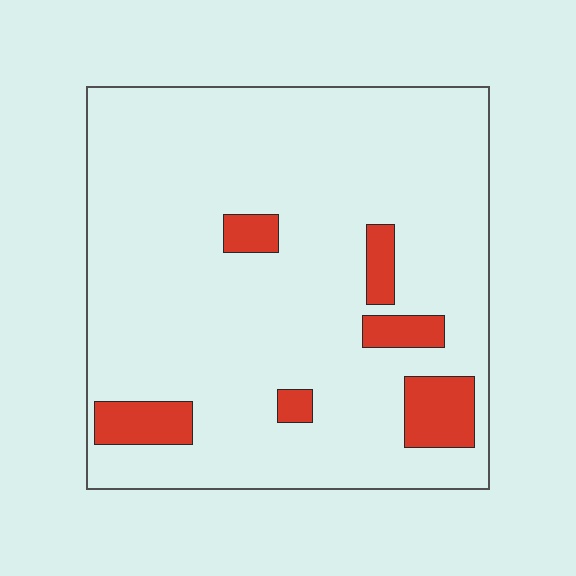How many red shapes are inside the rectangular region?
6.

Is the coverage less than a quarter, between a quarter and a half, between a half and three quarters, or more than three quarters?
Less than a quarter.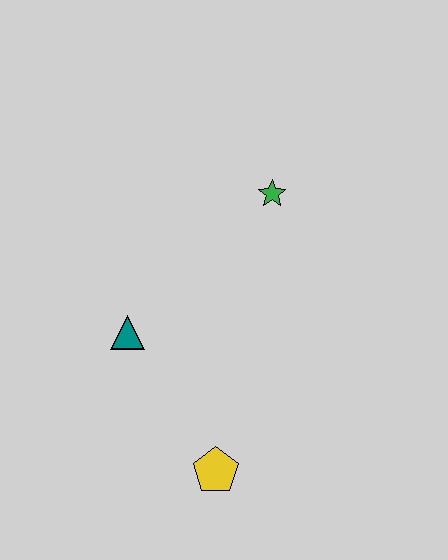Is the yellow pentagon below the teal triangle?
Yes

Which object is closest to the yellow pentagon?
The teal triangle is closest to the yellow pentagon.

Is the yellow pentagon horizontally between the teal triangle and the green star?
Yes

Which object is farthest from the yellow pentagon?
The green star is farthest from the yellow pentagon.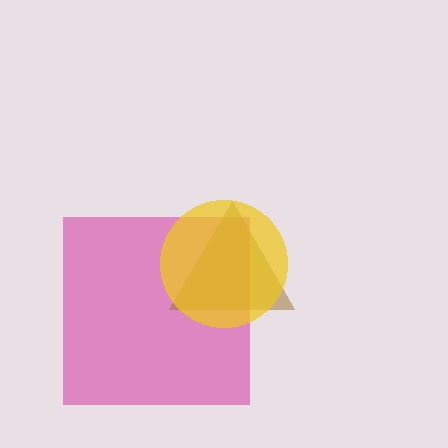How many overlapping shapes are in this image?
There are 3 overlapping shapes in the image.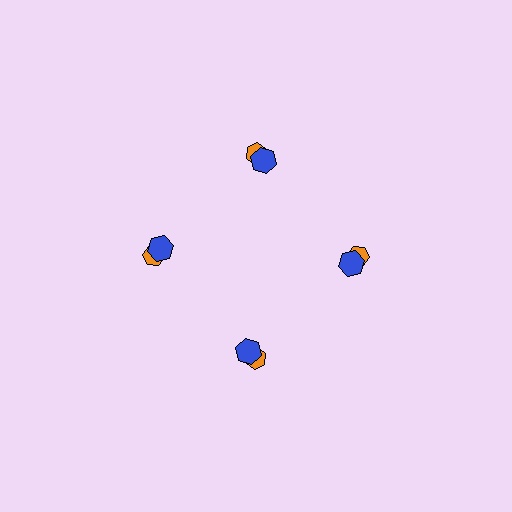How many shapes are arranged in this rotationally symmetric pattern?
There are 8 shapes, arranged in 4 groups of 2.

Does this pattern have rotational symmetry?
Yes, this pattern has 4-fold rotational symmetry. It looks the same after rotating 90 degrees around the center.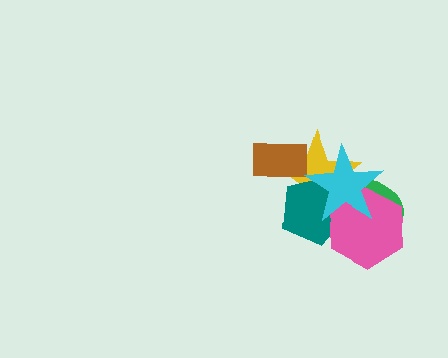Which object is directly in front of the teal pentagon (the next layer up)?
The pink hexagon is directly in front of the teal pentagon.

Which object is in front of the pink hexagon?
The cyan star is in front of the pink hexagon.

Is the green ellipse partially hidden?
Yes, it is partially covered by another shape.